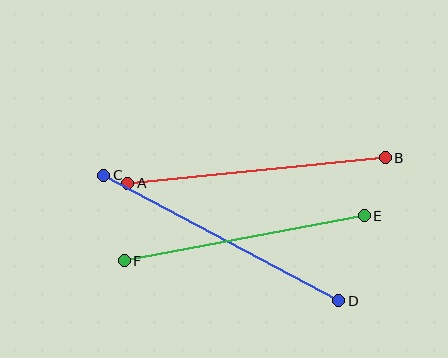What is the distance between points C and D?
The distance is approximately 266 pixels.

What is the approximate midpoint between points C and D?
The midpoint is at approximately (221, 238) pixels.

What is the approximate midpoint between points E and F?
The midpoint is at approximately (244, 238) pixels.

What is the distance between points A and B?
The distance is approximately 259 pixels.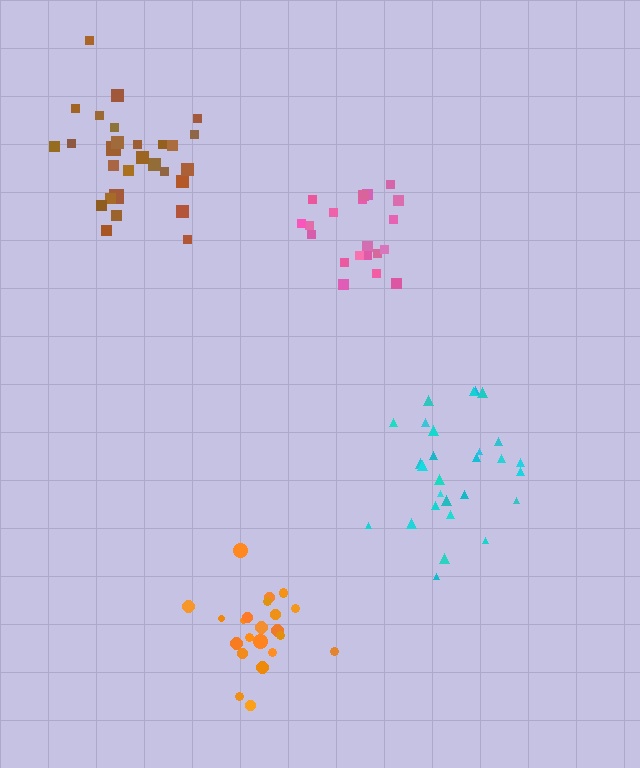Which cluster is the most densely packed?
Orange.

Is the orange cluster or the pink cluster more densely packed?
Orange.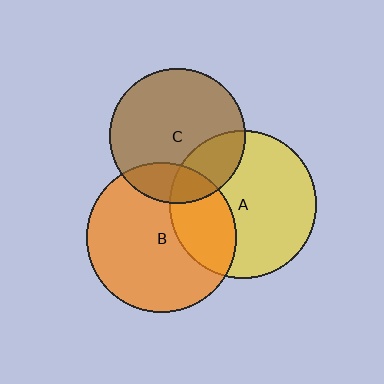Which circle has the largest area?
Circle B (orange).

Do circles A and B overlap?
Yes.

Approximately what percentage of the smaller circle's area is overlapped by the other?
Approximately 30%.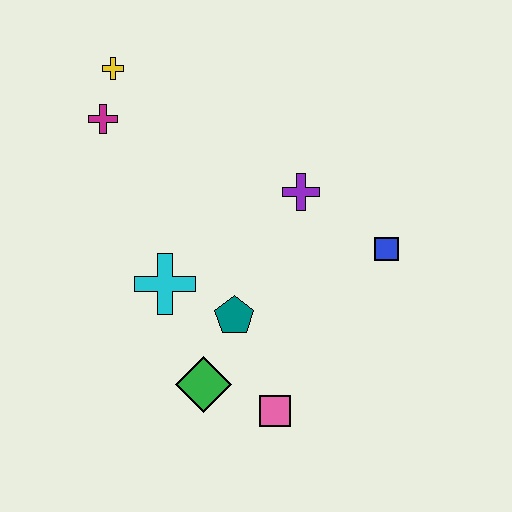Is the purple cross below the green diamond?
No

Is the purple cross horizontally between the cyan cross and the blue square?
Yes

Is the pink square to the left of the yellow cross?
No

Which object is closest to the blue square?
The purple cross is closest to the blue square.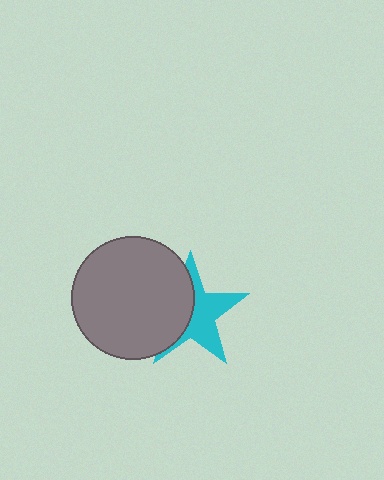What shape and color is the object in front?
The object in front is a gray circle.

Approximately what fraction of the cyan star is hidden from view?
Roughly 47% of the cyan star is hidden behind the gray circle.